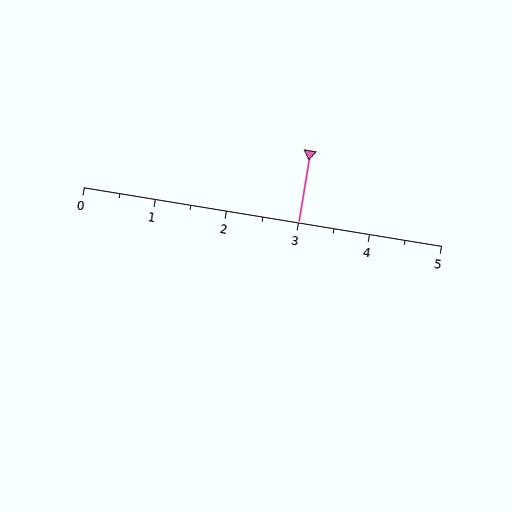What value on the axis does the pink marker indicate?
The marker indicates approximately 3.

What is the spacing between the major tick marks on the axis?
The major ticks are spaced 1 apart.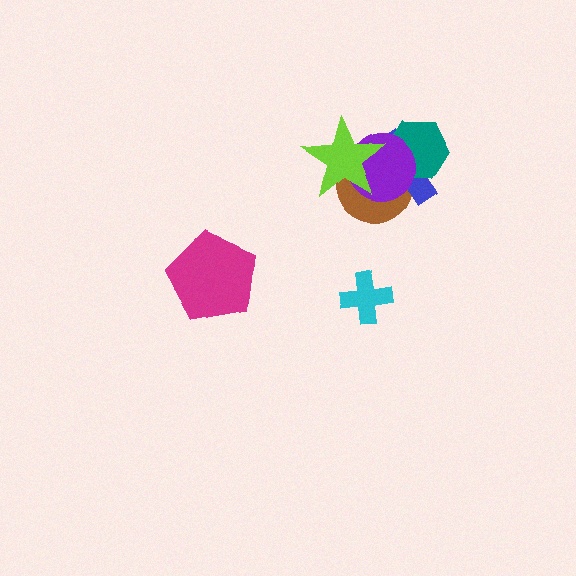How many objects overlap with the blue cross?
4 objects overlap with the blue cross.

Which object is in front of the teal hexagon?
The purple circle is in front of the teal hexagon.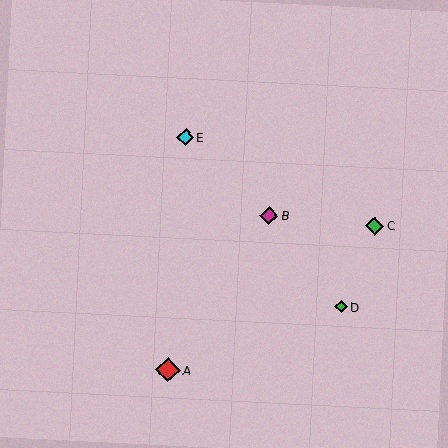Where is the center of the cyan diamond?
The center of the cyan diamond is at (185, 137).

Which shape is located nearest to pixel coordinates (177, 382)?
The red diamond (labeled A) at (168, 370) is nearest to that location.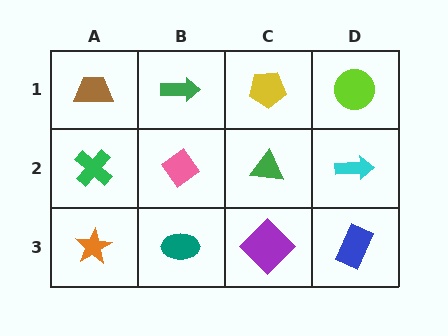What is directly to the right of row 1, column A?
A green arrow.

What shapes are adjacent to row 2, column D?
A lime circle (row 1, column D), a blue rectangle (row 3, column D), a green triangle (row 2, column C).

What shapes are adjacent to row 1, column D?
A cyan arrow (row 2, column D), a yellow pentagon (row 1, column C).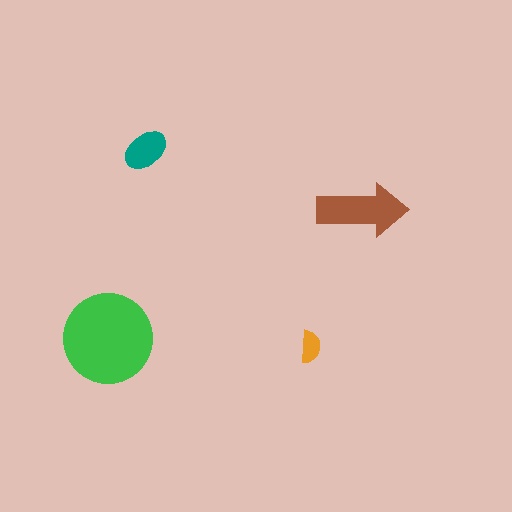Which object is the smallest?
The orange semicircle.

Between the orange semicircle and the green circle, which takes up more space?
The green circle.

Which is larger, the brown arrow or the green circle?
The green circle.